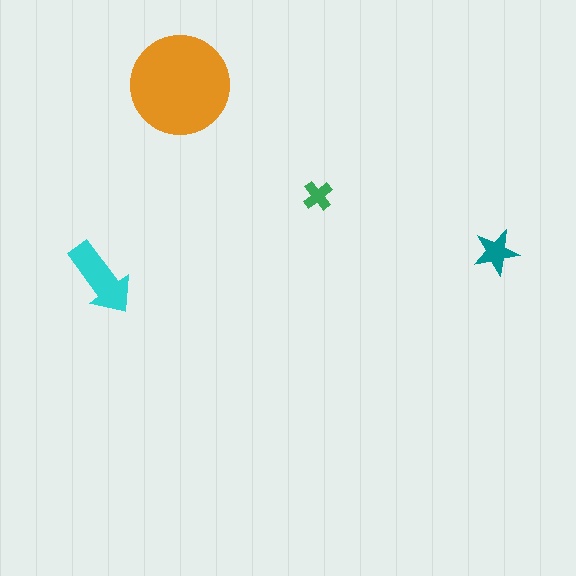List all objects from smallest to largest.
The green cross, the teal star, the cyan arrow, the orange circle.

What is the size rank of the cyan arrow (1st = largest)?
2nd.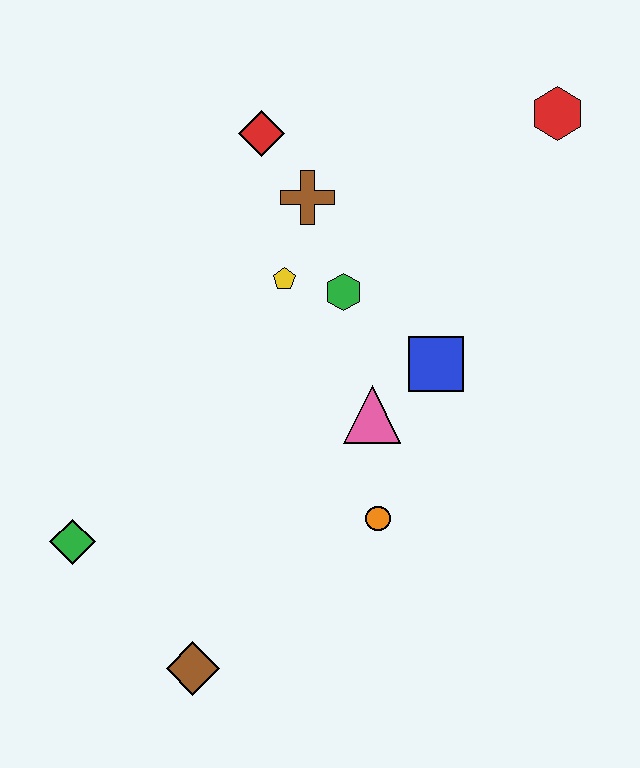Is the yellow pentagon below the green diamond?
No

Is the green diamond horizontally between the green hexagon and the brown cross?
No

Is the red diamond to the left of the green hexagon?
Yes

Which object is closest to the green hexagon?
The yellow pentagon is closest to the green hexagon.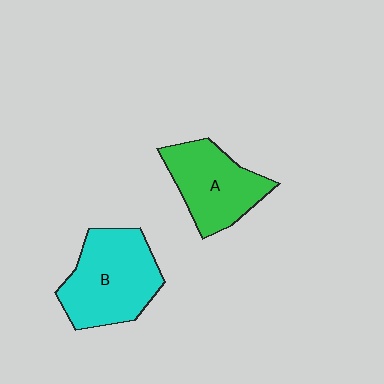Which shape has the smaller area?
Shape A (green).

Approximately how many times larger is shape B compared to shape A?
Approximately 1.2 times.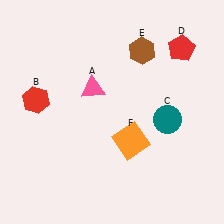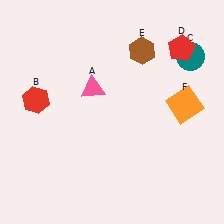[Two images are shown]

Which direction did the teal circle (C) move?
The teal circle (C) moved up.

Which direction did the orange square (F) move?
The orange square (F) moved right.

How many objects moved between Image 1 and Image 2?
2 objects moved between the two images.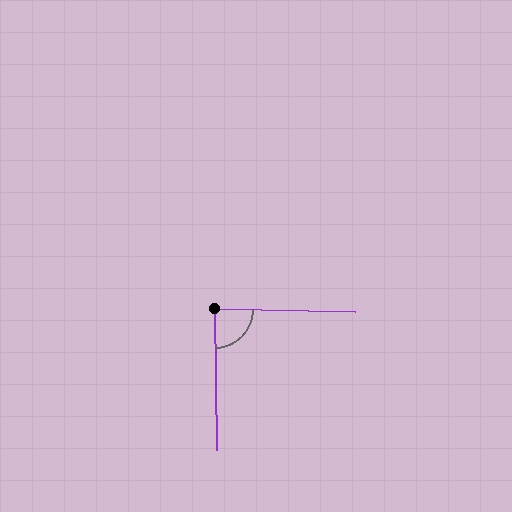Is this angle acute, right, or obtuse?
It is approximately a right angle.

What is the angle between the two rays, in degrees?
Approximately 88 degrees.